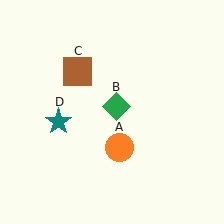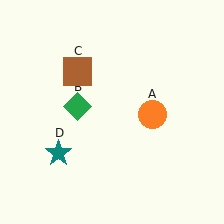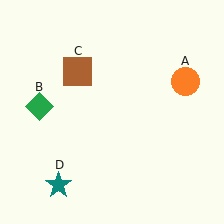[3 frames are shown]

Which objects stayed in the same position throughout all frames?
Brown square (object C) remained stationary.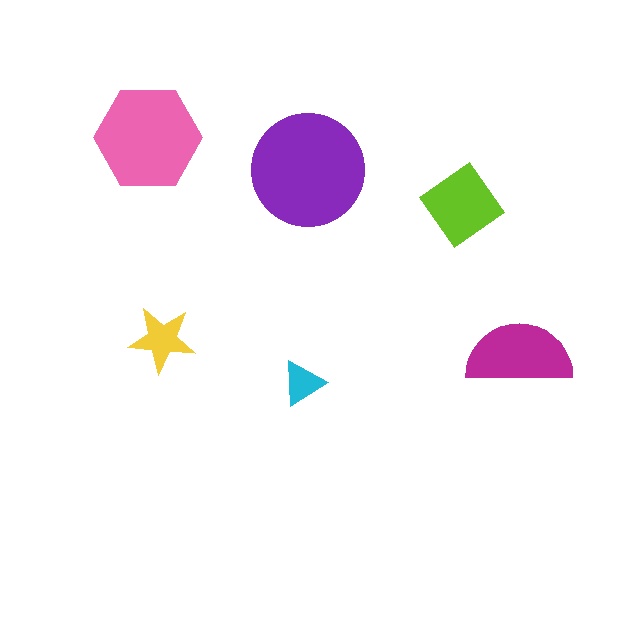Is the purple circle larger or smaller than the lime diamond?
Larger.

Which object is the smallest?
The cyan triangle.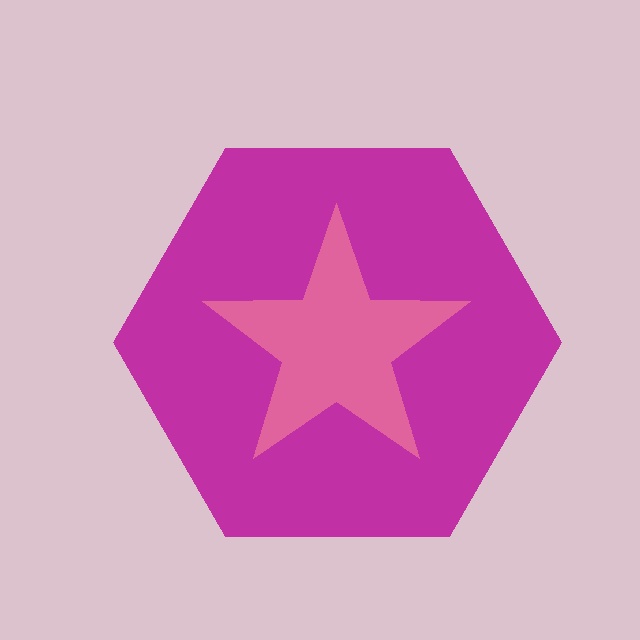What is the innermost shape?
The pink star.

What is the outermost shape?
The magenta hexagon.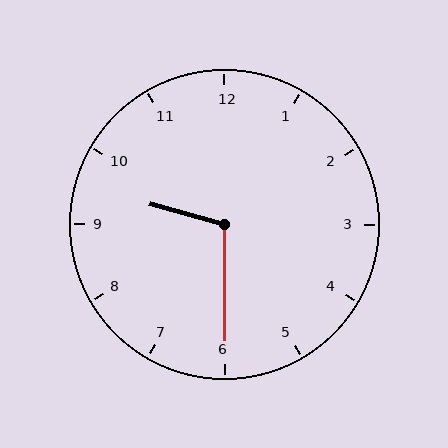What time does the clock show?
9:30.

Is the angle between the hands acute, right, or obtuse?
It is obtuse.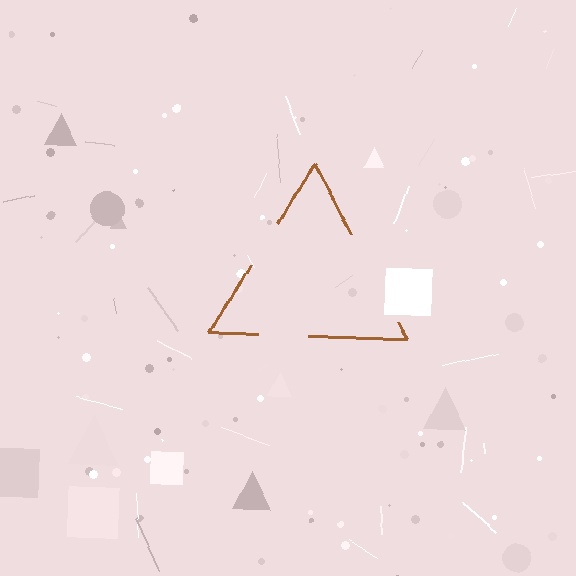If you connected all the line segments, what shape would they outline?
They would outline a triangle.